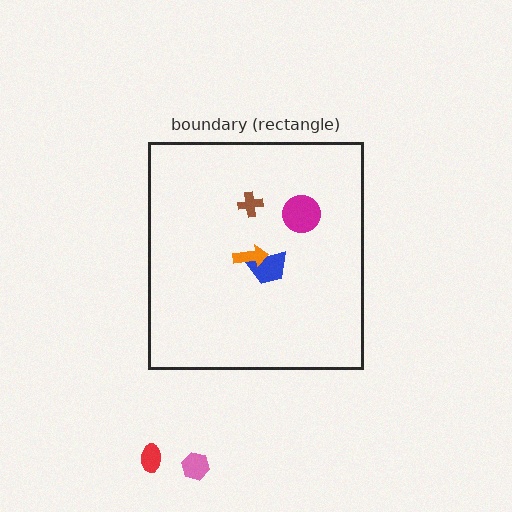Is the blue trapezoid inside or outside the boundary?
Inside.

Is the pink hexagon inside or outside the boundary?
Outside.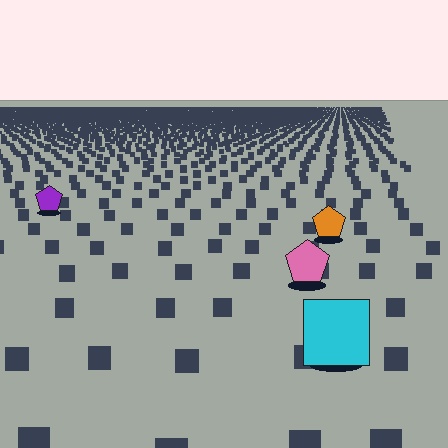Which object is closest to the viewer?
The cyan square is closest. The texture marks near it are larger and more spread out.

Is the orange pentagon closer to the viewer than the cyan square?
No. The cyan square is closer — you can tell from the texture gradient: the ground texture is coarser near it.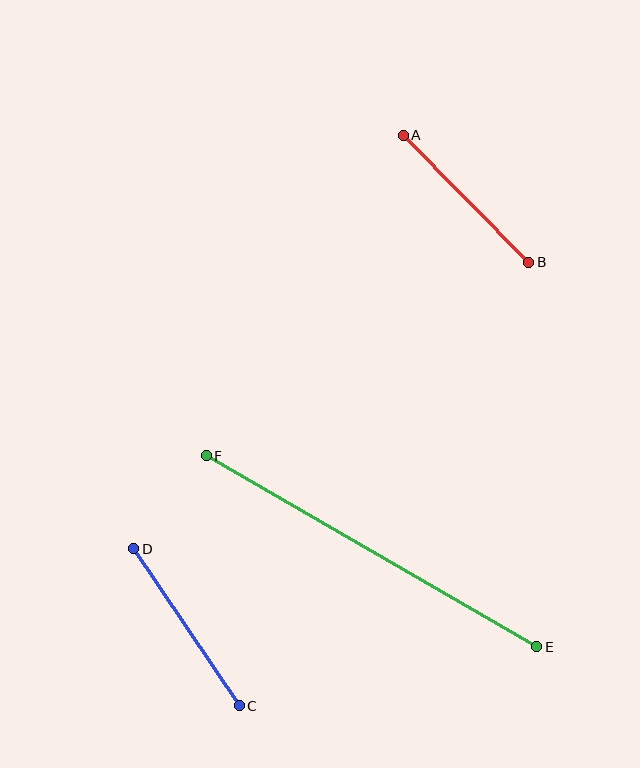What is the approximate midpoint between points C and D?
The midpoint is at approximately (186, 627) pixels.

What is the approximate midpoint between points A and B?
The midpoint is at approximately (466, 199) pixels.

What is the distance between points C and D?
The distance is approximately 189 pixels.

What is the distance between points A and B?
The distance is approximately 179 pixels.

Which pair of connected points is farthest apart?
Points E and F are farthest apart.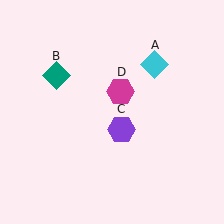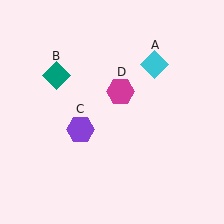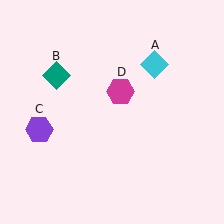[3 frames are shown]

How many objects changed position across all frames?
1 object changed position: purple hexagon (object C).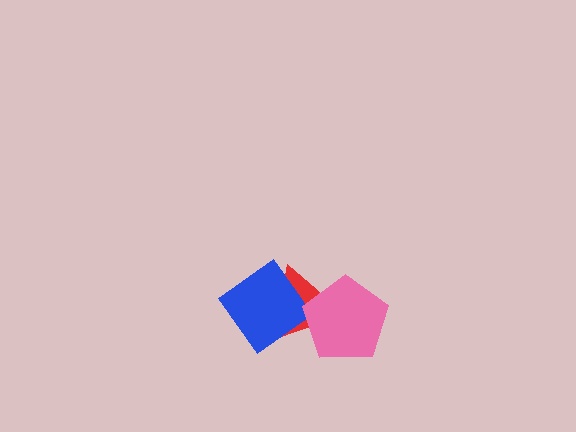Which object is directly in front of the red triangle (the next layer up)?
The blue diamond is directly in front of the red triangle.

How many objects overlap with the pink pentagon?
2 objects overlap with the pink pentagon.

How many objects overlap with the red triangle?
2 objects overlap with the red triangle.